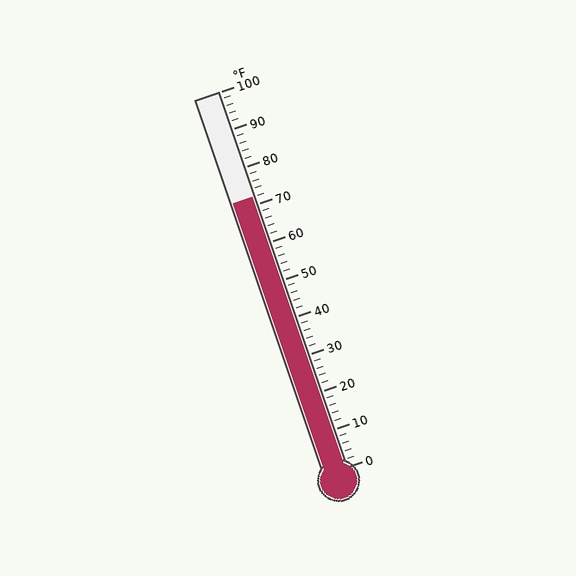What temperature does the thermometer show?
The thermometer shows approximately 72°F.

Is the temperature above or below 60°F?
The temperature is above 60°F.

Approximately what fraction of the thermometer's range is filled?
The thermometer is filled to approximately 70% of its range.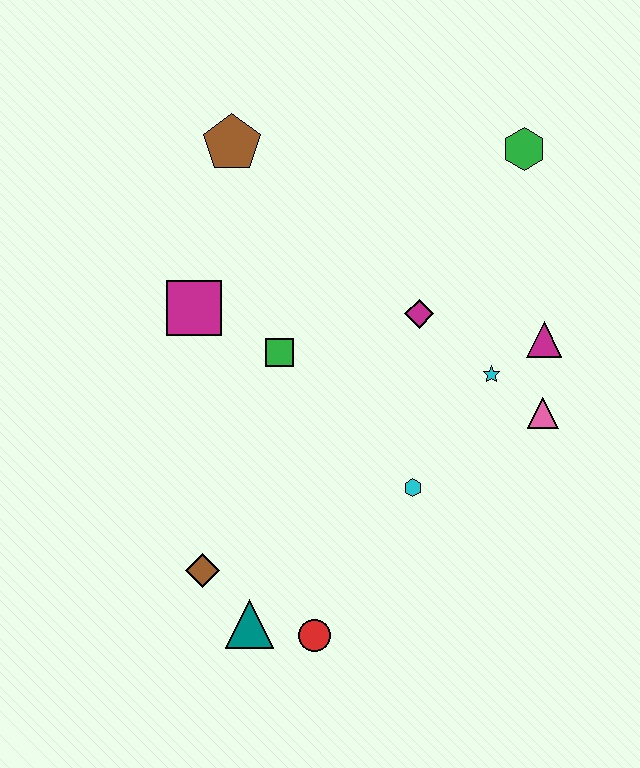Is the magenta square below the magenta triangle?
No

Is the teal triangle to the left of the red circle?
Yes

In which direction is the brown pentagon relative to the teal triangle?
The brown pentagon is above the teal triangle.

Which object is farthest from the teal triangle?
The green hexagon is farthest from the teal triangle.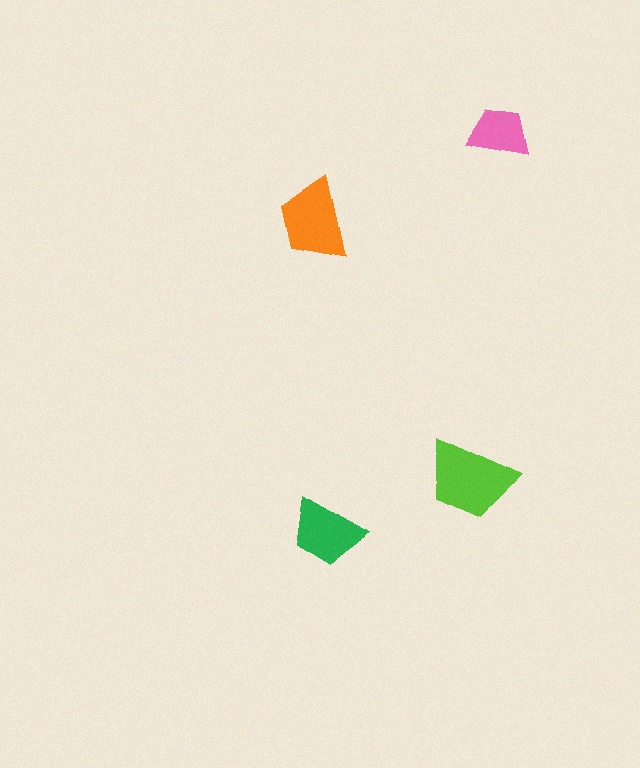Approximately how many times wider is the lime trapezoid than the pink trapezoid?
About 1.5 times wider.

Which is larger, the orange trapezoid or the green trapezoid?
The orange one.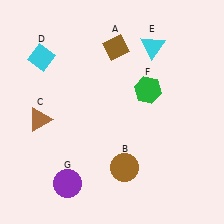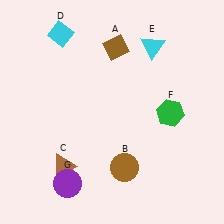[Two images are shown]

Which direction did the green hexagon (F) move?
The green hexagon (F) moved down.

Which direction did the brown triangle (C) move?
The brown triangle (C) moved down.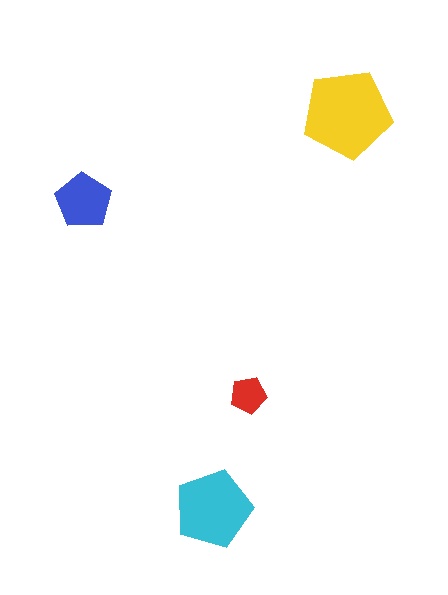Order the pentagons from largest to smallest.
the yellow one, the cyan one, the blue one, the red one.